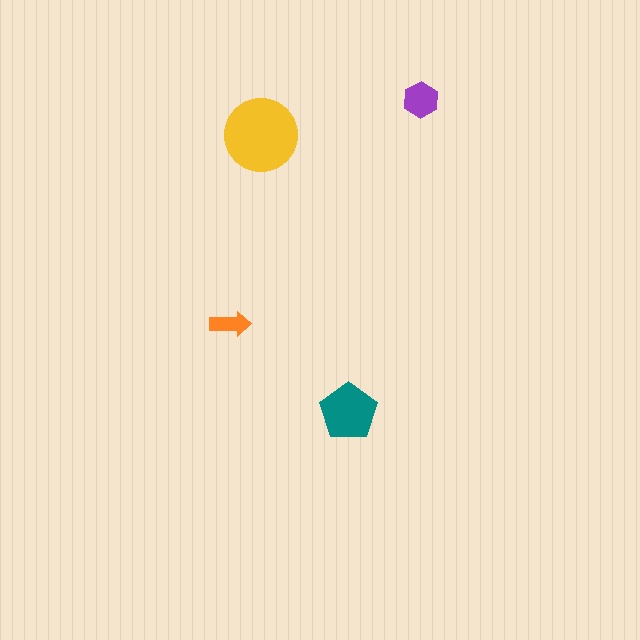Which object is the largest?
The yellow circle.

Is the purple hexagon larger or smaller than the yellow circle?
Smaller.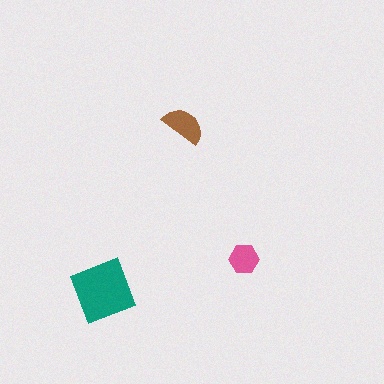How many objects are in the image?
There are 3 objects in the image.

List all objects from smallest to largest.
The pink hexagon, the brown semicircle, the teal diamond.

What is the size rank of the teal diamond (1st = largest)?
1st.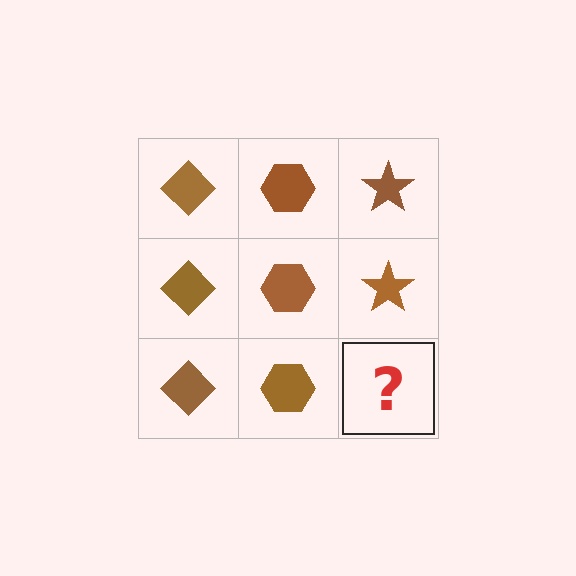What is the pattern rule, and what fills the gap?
The rule is that each column has a consistent shape. The gap should be filled with a brown star.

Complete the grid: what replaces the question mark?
The question mark should be replaced with a brown star.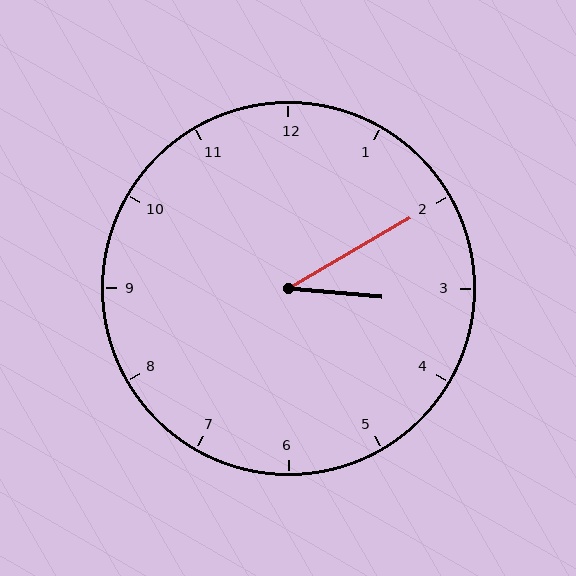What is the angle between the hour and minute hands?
Approximately 35 degrees.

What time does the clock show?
3:10.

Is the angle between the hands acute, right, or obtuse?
It is acute.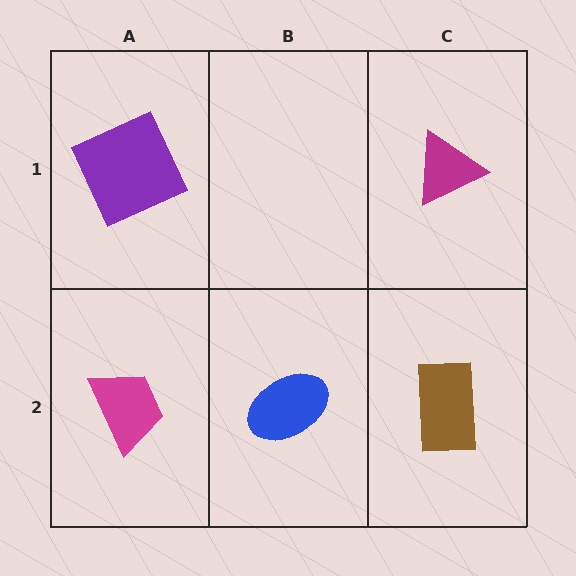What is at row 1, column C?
A magenta triangle.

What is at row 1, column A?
A purple square.